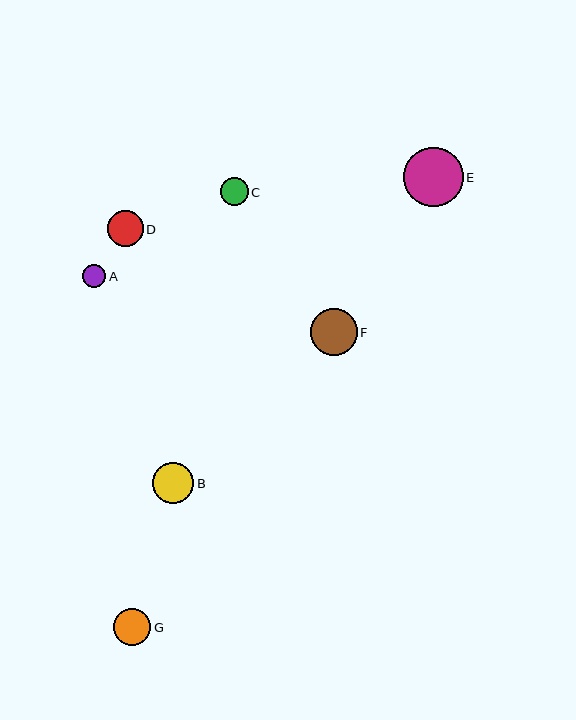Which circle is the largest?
Circle E is the largest with a size of approximately 59 pixels.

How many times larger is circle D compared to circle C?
Circle D is approximately 1.3 times the size of circle C.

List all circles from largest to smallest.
From largest to smallest: E, F, B, G, D, C, A.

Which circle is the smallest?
Circle A is the smallest with a size of approximately 23 pixels.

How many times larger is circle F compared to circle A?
Circle F is approximately 2.0 times the size of circle A.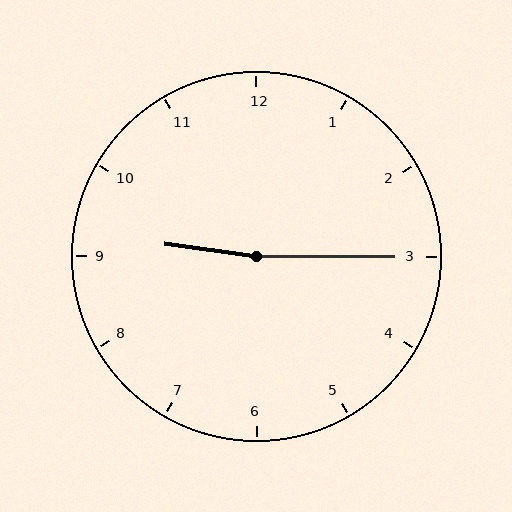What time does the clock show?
9:15.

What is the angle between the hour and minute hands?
Approximately 172 degrees.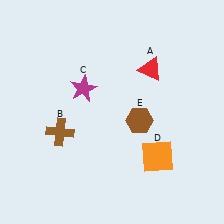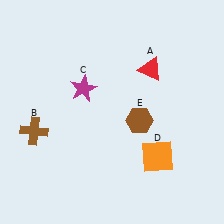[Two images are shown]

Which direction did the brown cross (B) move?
The brown cross (B) moved left.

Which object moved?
The brown cross (B) moved left.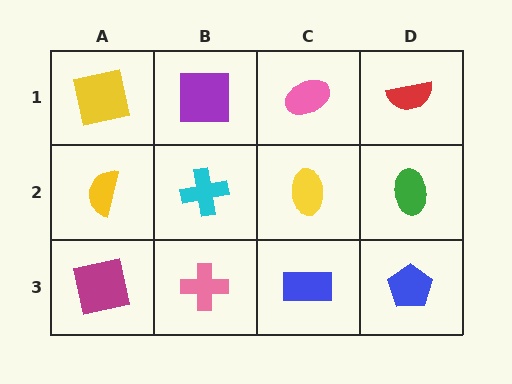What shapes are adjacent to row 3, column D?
A green ellipse (row 2, column D), a blue rectangle (row 3, column C).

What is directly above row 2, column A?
A yellow square.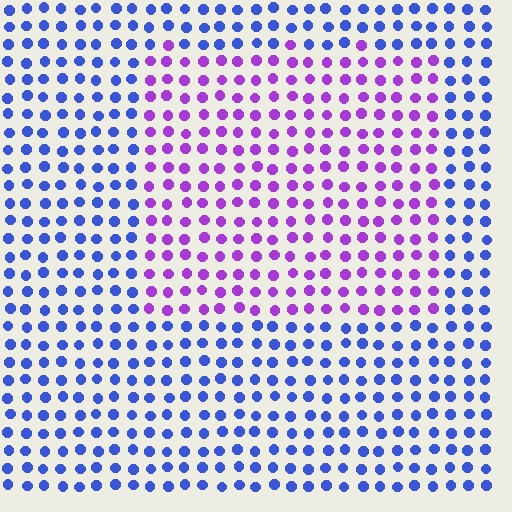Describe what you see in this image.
The image is filled with small blue elements in a uniform arrangement. A rectangle-shaped region is visible where the elements are tinted to a slightly different hue, forming a subtle color boundary.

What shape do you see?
I see a rectangle.